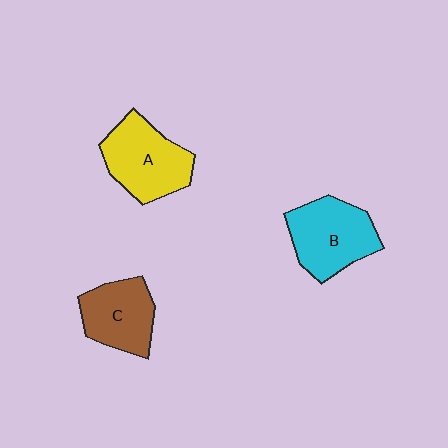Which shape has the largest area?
Shape A (yellow).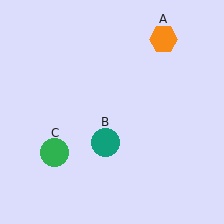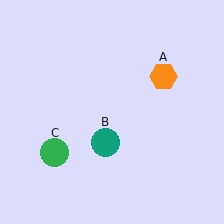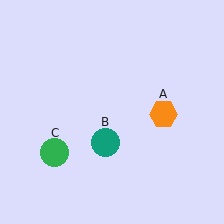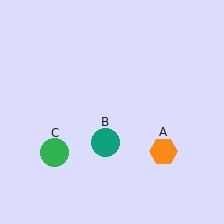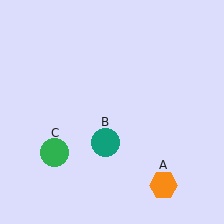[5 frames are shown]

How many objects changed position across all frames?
1 object changed position: orange hexagon (object A).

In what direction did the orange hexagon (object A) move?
The orange hexagon (object A) moved down.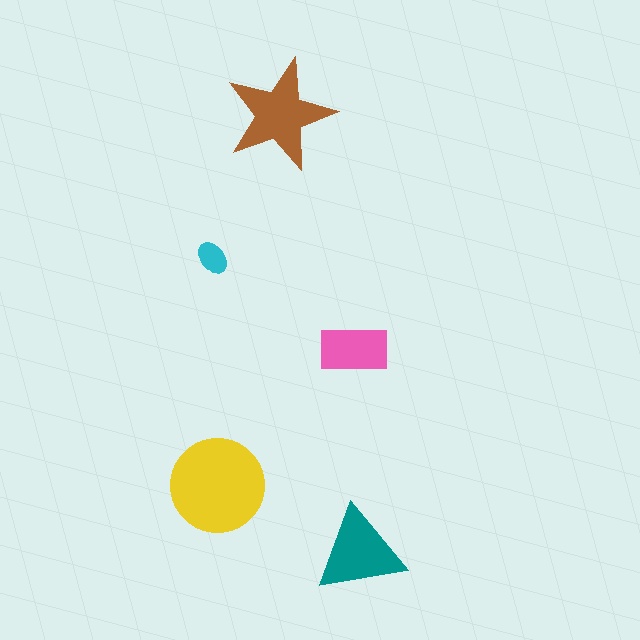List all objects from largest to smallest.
The yellow circle, the brown star, the teal triangle, the pink rectangle, the cyan ellipse.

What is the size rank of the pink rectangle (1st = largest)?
4th.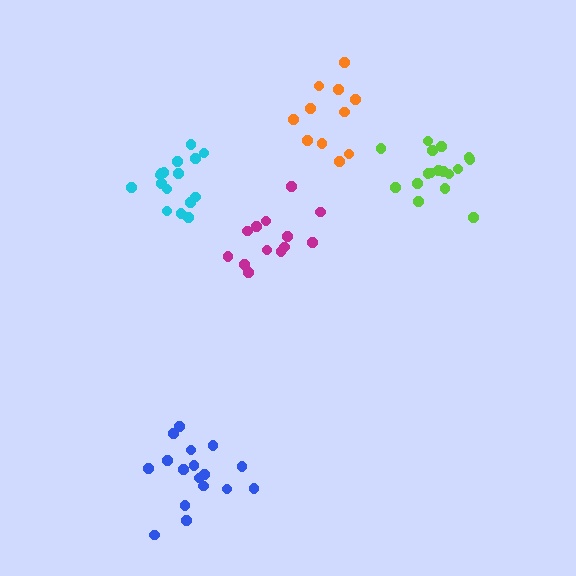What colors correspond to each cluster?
The clusters are colored: magenta, lime, cyan, orange, blue.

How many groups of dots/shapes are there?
There are 5 groups.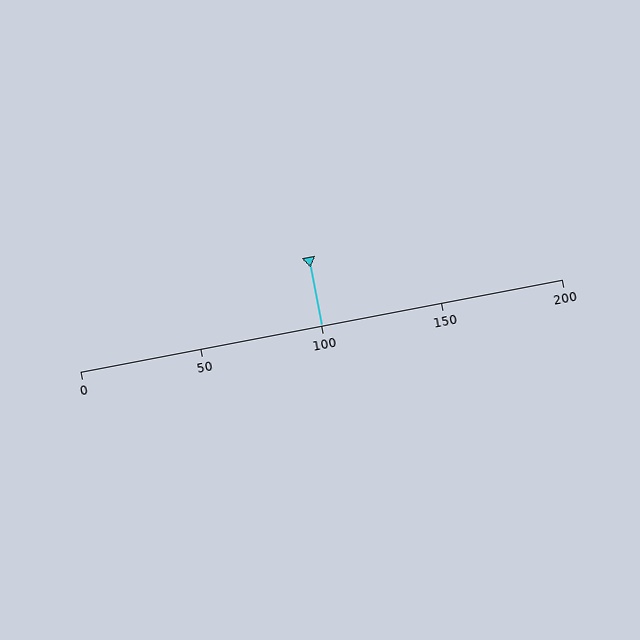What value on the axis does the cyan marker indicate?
The marker indicates approximately 100.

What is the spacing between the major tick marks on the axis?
The major ticks are spaced 50 apart.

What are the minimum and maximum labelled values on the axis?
The axis runs from 0 to 200.